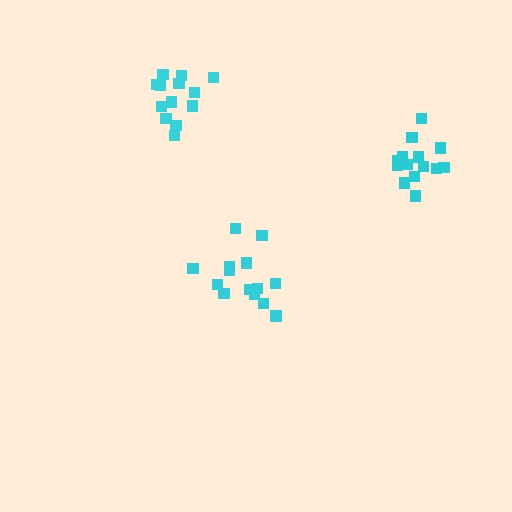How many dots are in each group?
Group 1: 14 dots, Group 2: 14 dots, Group 3: 13 dots (41 total).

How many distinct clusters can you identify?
There are 3 distinct clusters.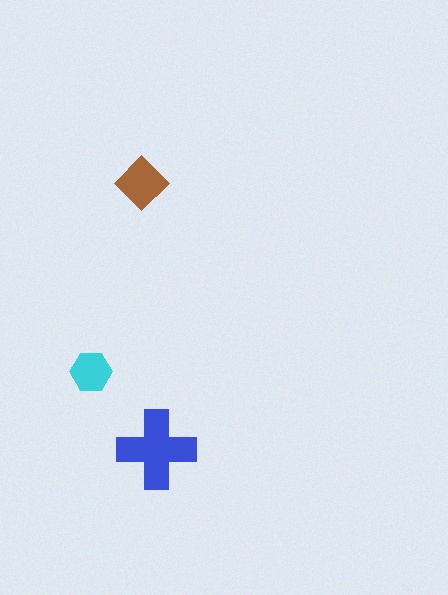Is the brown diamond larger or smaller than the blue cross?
Smaller.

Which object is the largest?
The blue cross.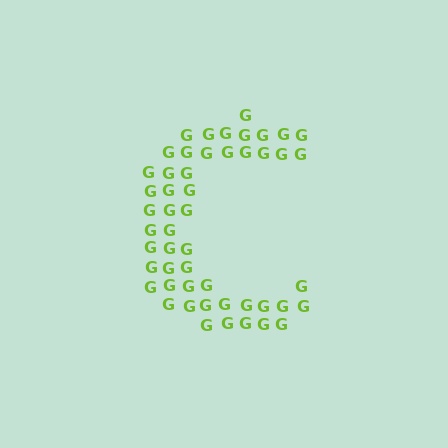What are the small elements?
The small elements are letter G's.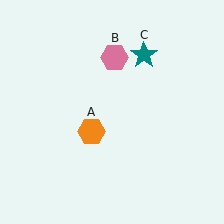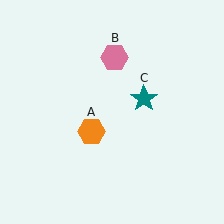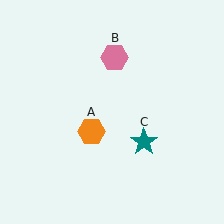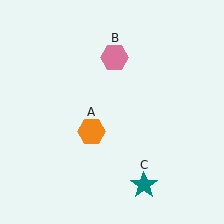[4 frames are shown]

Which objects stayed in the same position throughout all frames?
Orange hexagon (object A) and pink hexagon (object B) remained stationary.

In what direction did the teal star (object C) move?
The teal star (object C) moved down.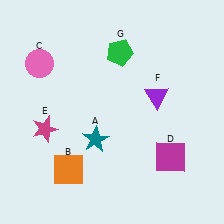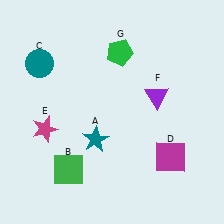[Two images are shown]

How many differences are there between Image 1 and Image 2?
There are 2 differences between the two images.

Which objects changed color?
B changed from orange to green. C changed from pink to teal.